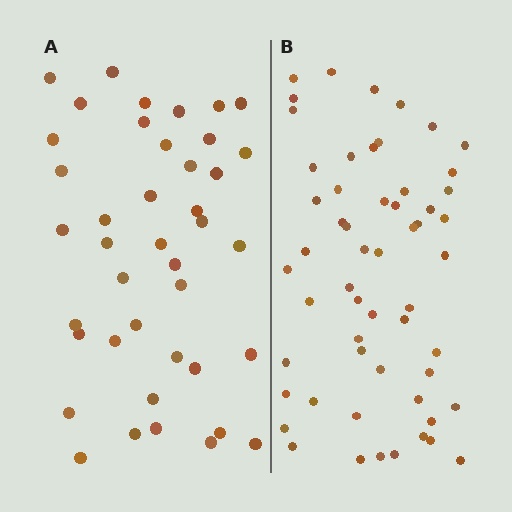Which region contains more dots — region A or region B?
Region B (the right region) has more dots.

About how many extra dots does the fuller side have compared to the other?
Region B has approximately 15 more dots than region A.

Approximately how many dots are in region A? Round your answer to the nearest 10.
About 40 dots. (The exact count is 41, which rounds to 40.)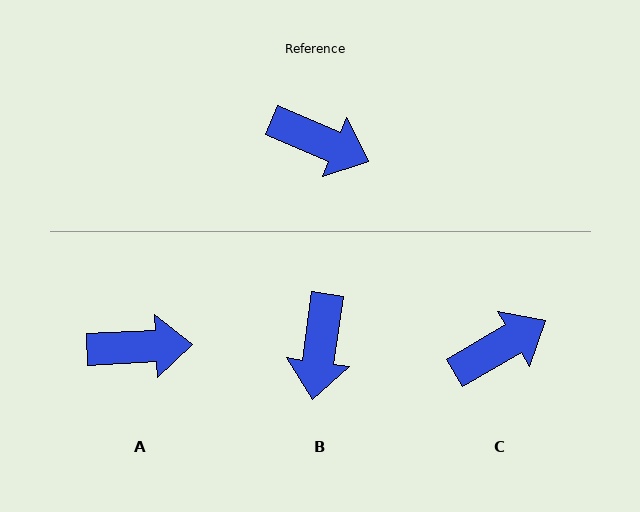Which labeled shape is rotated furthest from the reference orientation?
B, about 75 degrees away.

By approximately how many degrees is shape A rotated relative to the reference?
Approximately 26 degrees counter-clockwise.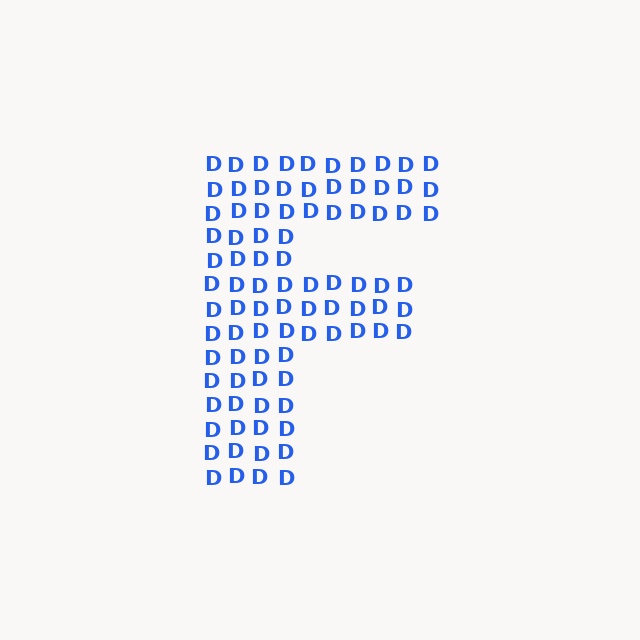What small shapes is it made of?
It is made of small letter D's.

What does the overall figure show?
The overall figure shows the letter F.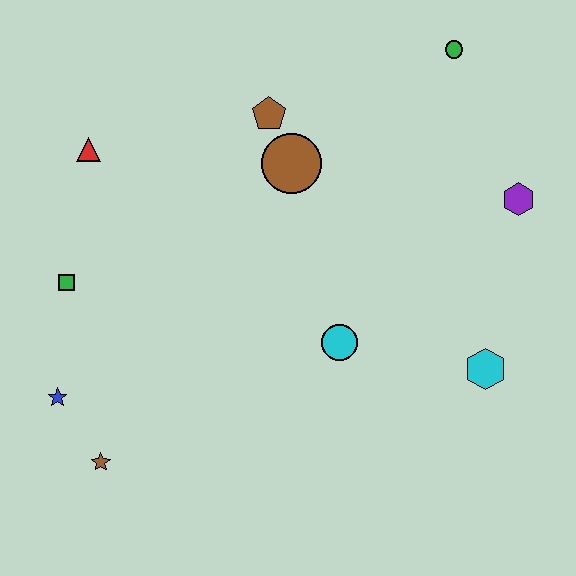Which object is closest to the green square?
The blue star is closest to the green square.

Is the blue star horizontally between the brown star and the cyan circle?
No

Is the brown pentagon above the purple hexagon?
Yes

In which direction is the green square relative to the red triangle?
The green square is below the red triangle.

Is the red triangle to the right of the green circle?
No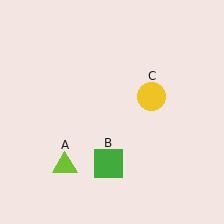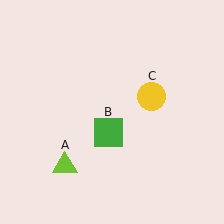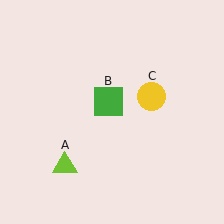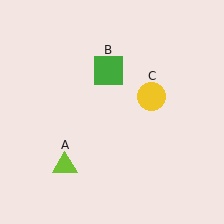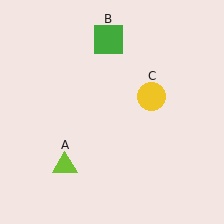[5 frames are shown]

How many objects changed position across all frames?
1 object changed position: green square (object B).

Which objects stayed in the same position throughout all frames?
Lime triangle (object A) and yellow circle (object C) remained stationary.